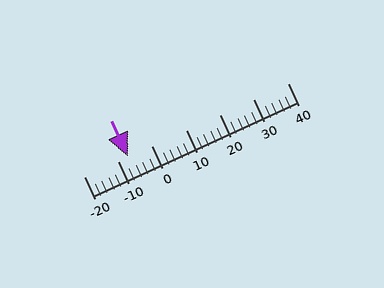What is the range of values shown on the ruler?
The ruler shows values from -20 to 40.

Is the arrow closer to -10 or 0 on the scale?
The arrow is closer to -10.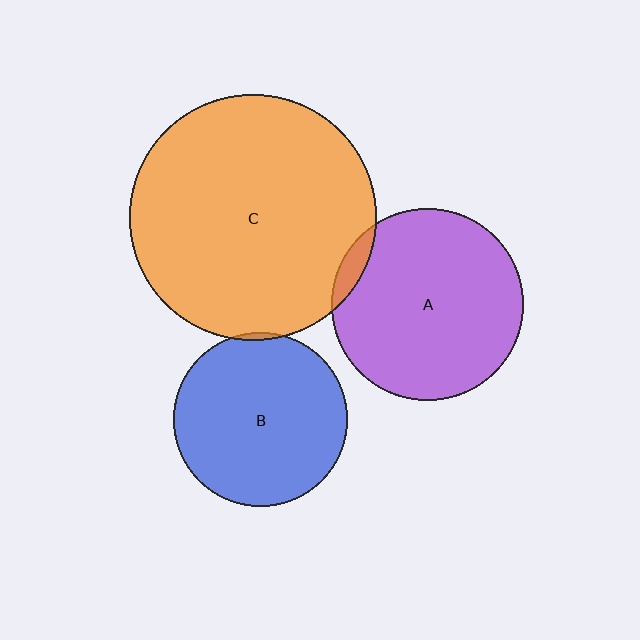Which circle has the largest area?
Circle C (orange).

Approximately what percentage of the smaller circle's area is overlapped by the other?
Approximately 5%.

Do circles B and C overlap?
Yes.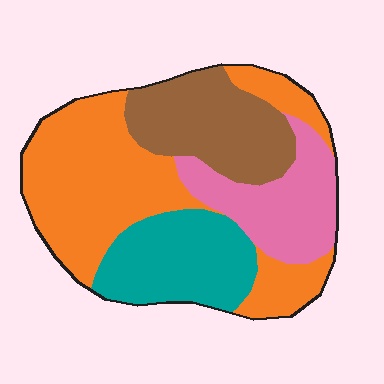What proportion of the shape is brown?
Brown takes up between a sixth and a third of the shape.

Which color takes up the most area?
Orange, at roughly 40%.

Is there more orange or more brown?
Orange.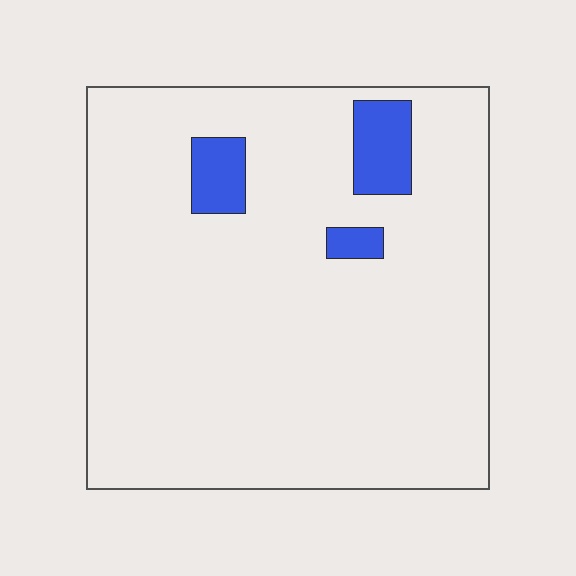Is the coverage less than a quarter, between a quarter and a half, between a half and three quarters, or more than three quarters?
Less than a quarter.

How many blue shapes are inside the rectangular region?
3.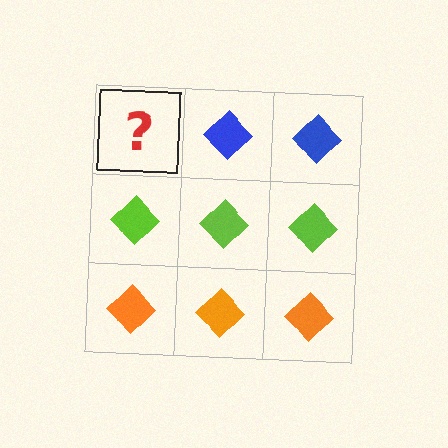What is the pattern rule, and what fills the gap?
The rule is that each row has a consistent color. The gap should be filled with a blue diamond.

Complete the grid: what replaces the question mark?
The question mark should be replaced with a blue diamond.